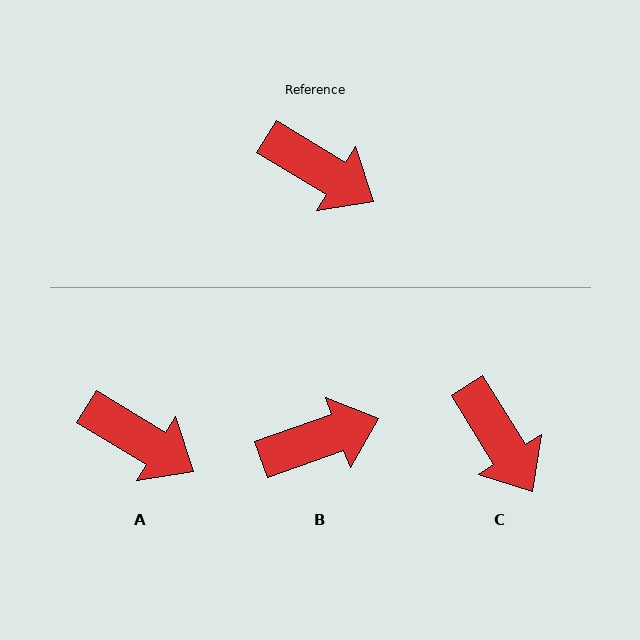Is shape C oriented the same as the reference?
No, it is off by about 27 degrees.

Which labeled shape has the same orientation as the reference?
A.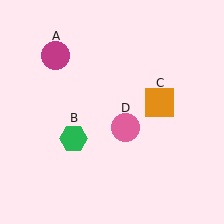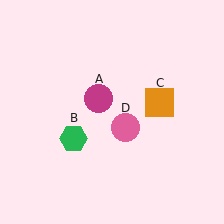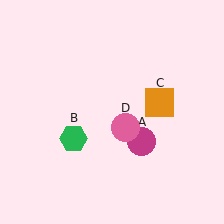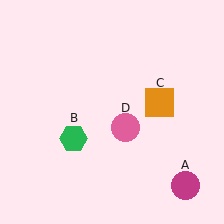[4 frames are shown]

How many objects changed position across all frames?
1 object changed position: magenta circle (object A).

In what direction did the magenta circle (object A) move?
The magenta circle (object A) moved down and to the right.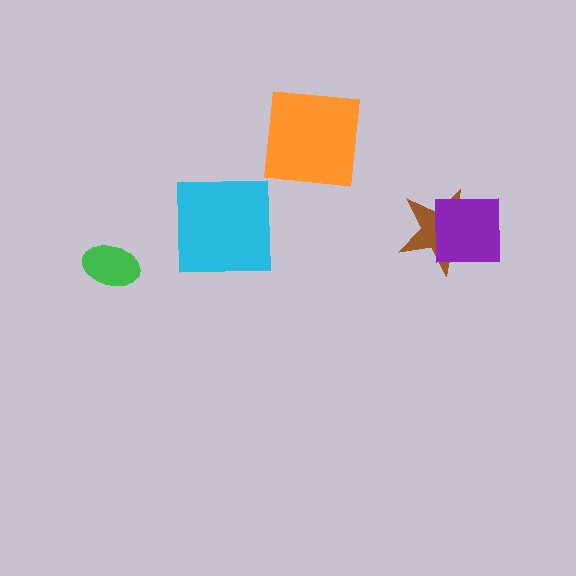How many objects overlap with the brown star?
1 object overlaps with the brown star.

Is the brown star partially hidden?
Yes, it is partially covered by another shape.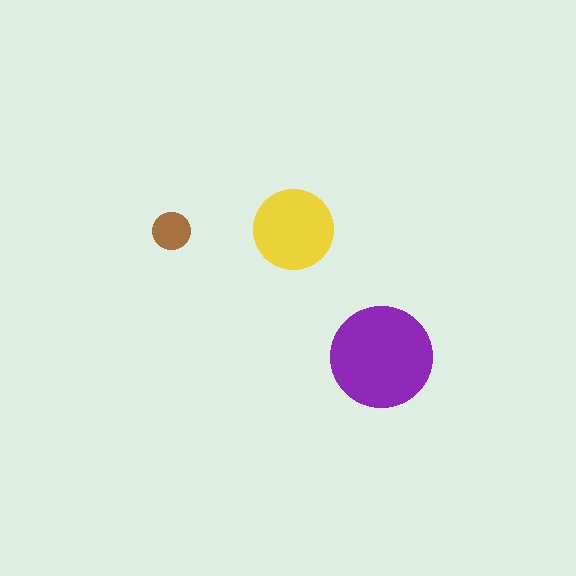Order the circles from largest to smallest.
the purple one, the yellow one, the brown one.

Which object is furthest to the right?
The purple circle is rightmost.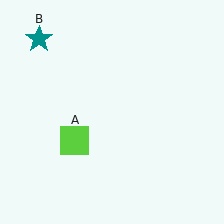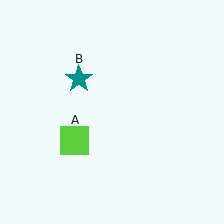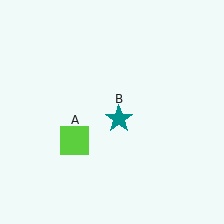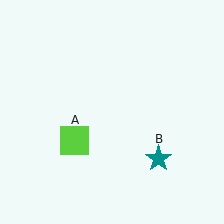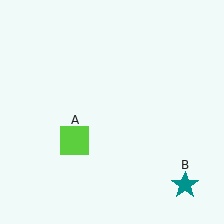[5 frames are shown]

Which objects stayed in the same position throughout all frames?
Lime square (object A) remained stationary.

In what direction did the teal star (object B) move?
The teal star (object B) moved down and to the right.